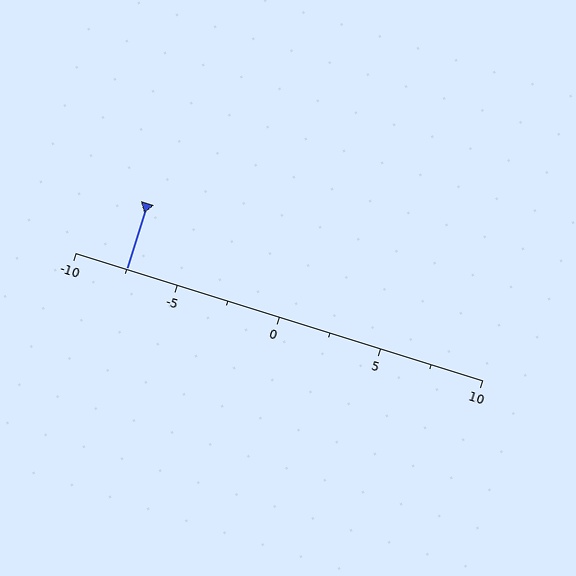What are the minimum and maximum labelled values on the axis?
The axis runs from -10 to 10.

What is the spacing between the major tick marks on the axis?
The major ticks are spaced 5 apart.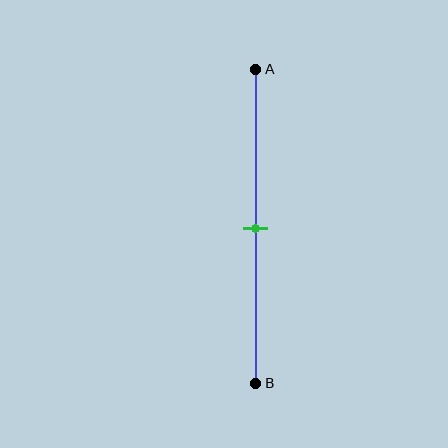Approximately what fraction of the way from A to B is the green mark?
The green mark is approximately 50% of the way from A to B.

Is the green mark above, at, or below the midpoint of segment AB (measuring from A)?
The green mark is approximately at the midpoint of segment AB.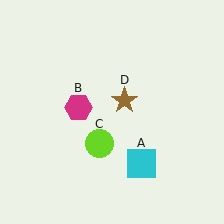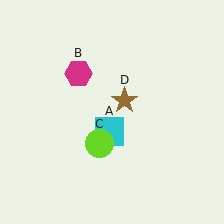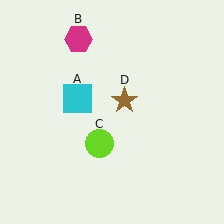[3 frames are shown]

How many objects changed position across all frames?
2 objects changed position: cyan square (object A), magenta hexagon (object B).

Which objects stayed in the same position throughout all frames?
Lime circle (object C) and brown star (object D) remained stationary.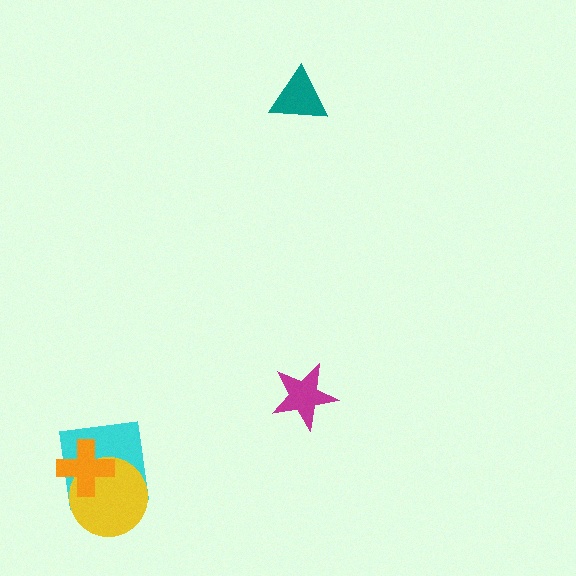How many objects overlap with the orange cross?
2 objects overlap with the orange cross.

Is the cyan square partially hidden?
Yes, it is partially covered by another shape.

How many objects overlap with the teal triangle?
0 objects overlap with the teal triangle.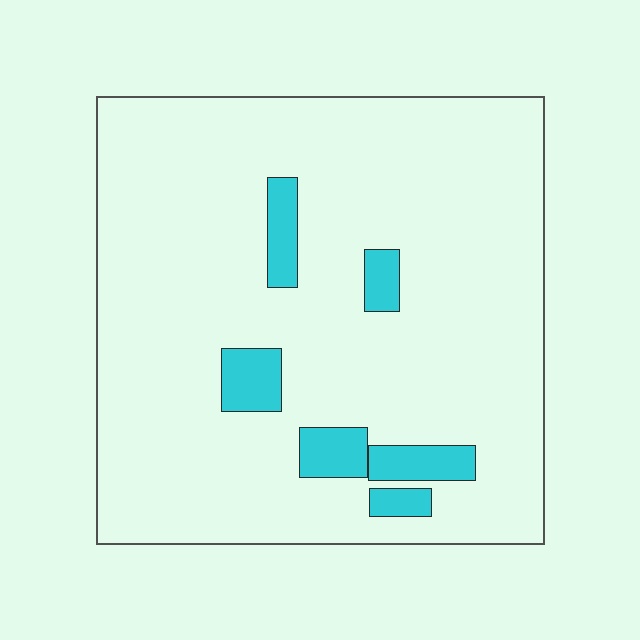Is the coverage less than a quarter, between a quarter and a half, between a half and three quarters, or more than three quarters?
Less than a quarter.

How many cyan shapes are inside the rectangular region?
6.